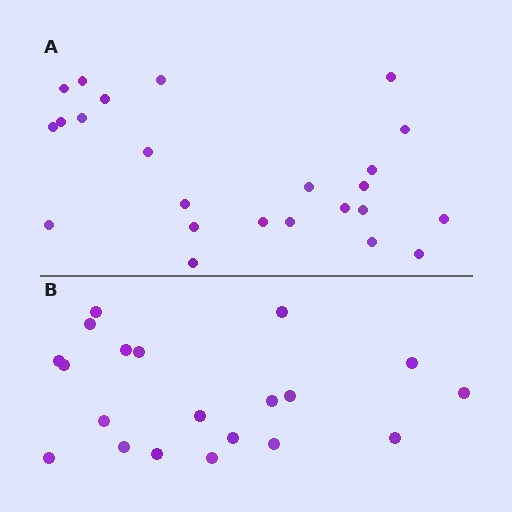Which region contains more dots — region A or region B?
Region A (the top region) has more dots.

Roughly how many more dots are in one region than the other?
Region A has about 4 more dots than region B.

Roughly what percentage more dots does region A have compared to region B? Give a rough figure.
About 20% more.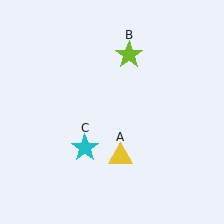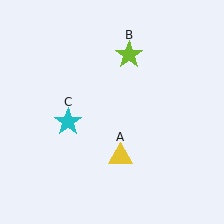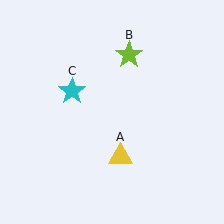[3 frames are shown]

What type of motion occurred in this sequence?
The cyan star (object C) rotated clockwise around the center of the scene.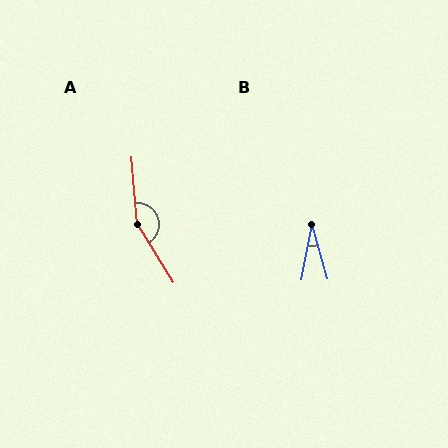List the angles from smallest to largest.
B (27°), A (153°).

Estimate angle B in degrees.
Approximately 27 degrees.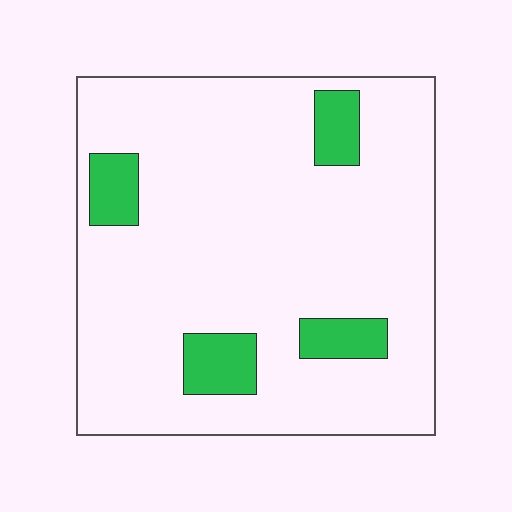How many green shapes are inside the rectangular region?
4.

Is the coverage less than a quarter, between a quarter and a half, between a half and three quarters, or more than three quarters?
Less than a quarter.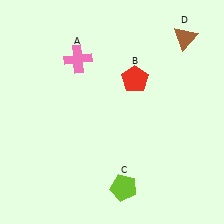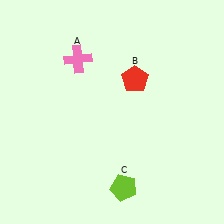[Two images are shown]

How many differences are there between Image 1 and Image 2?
There is 1 difference between the two images.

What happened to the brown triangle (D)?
The brown triangle (D) was removed in Image 2. It was in the top-right area of Image 1.